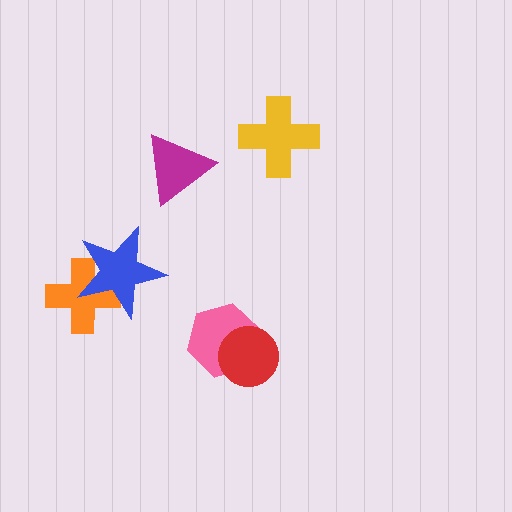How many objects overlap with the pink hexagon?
1 object overlaps with the pink hexagon.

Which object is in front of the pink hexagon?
The red circle is in front of the pink hexagon.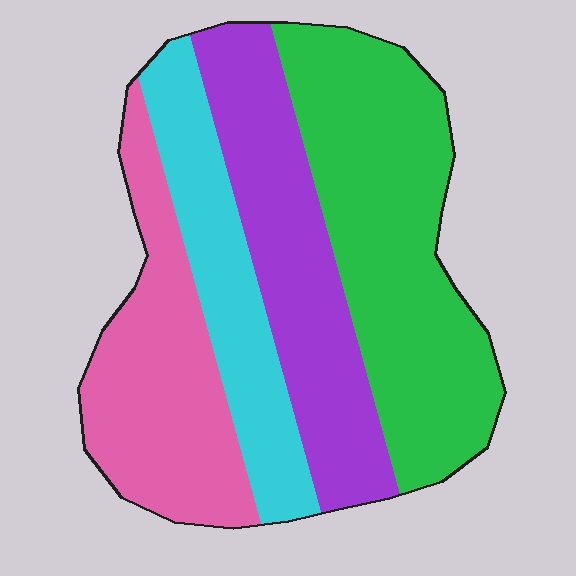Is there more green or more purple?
Green.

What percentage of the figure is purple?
Purple takes up about one quarter (1/4) of the figure.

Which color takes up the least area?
Cyan, at roughly 20%.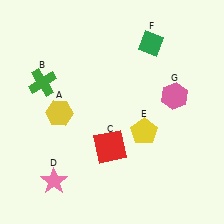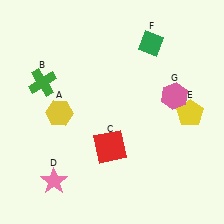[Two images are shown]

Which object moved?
The yellow pentagon (E) moved right.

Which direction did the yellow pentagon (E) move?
The yellow pentagon (E) moved right.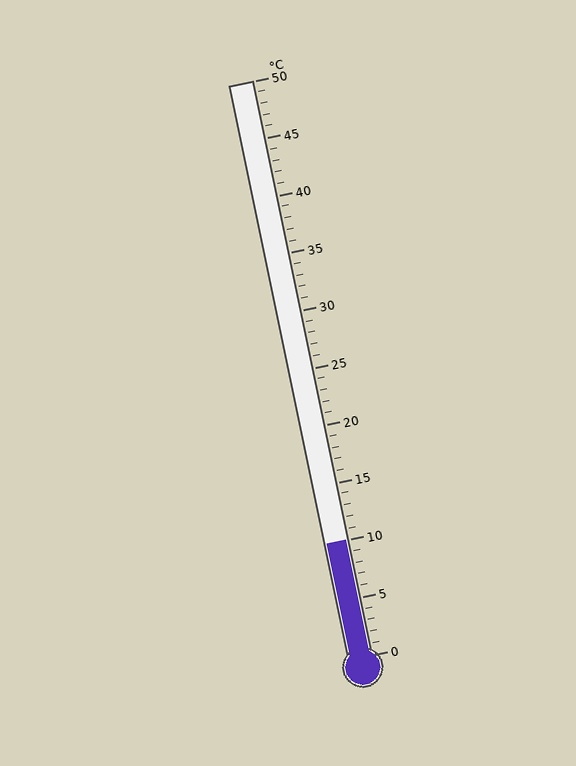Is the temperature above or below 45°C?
The temperature is below 45°C.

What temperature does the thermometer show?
The thermometer shows approximately 10°C.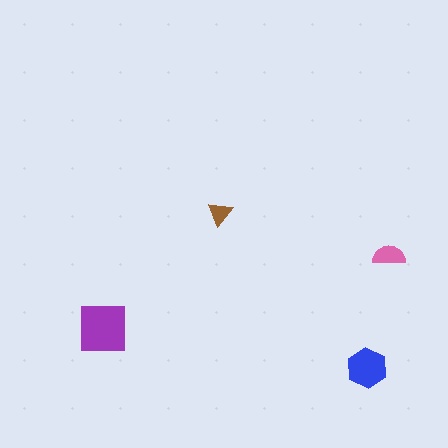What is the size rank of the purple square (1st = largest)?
1st.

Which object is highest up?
The brown triangle is topmost.